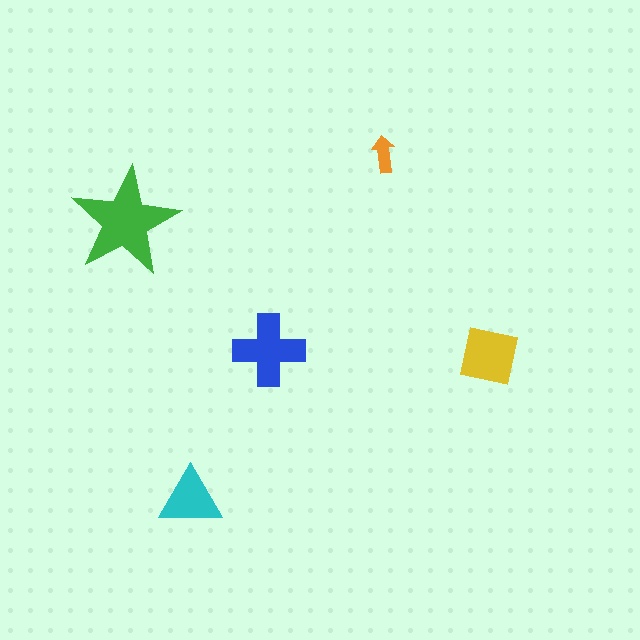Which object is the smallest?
The orange arrow.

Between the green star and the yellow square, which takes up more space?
The green star.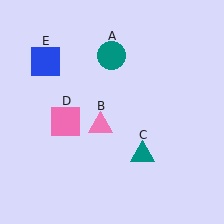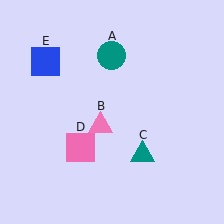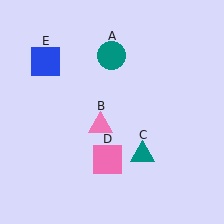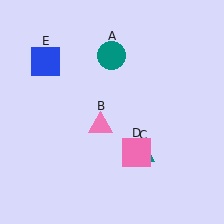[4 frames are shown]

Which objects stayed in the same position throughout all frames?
Teal circle (object A) and pink triangle (object B) and teal triangle (object C) and blue square (object E) remained stationary.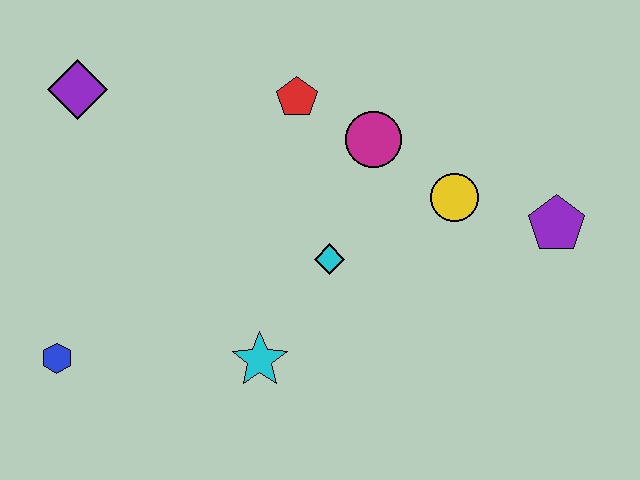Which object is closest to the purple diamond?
The red pentagon is closest to the purple diamond.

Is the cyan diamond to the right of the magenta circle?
No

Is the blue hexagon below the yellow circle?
Yes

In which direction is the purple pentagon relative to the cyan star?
The purple pentagon is to the right of the cyan star.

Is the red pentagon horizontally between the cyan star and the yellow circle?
Yes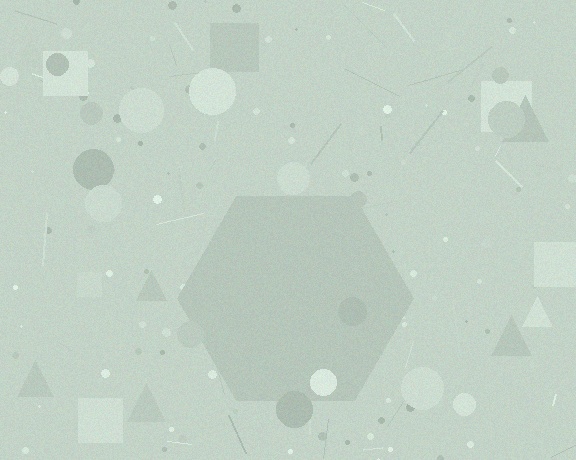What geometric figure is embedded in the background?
A hexagon is embedded in the background.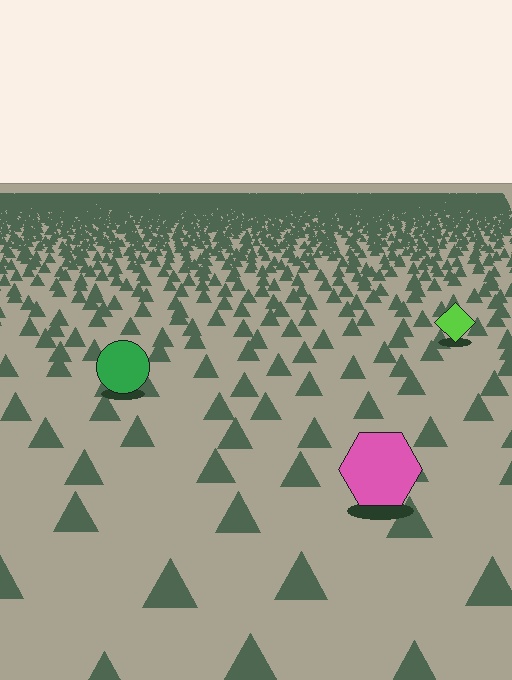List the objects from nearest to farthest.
From nearest to farthest: the pink hexagon, the green circle, the lime diamond.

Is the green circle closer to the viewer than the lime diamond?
Yes. The green circle is closer — you can tell from the texture gradient: the ground texture is coarser near it.